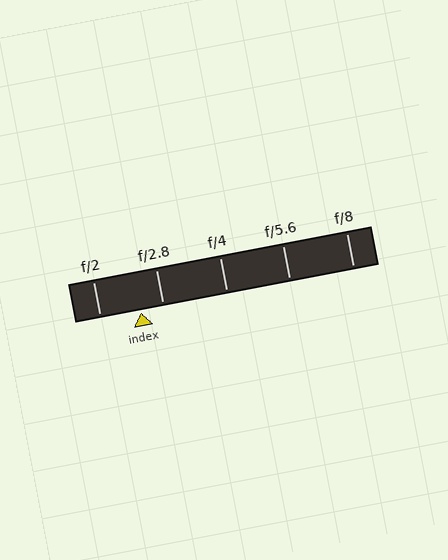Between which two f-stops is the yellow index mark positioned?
The index mark is between f/2 and f/2.8.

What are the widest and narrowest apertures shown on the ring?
The widest aperture shown is f/2 and the narrowest is f/8.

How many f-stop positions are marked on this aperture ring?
There are 5 f-stop positions marked.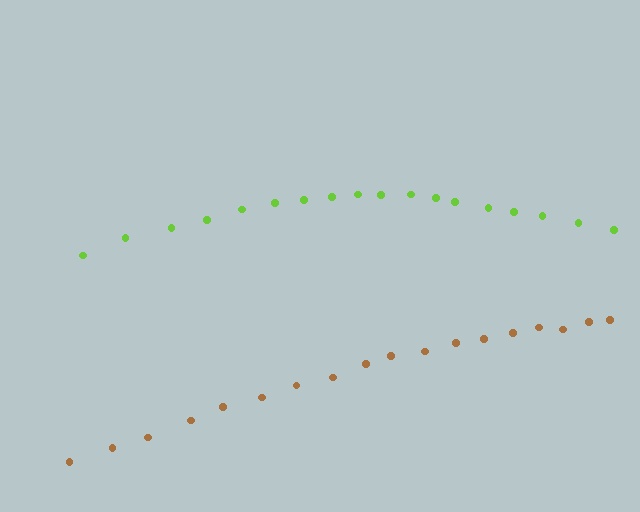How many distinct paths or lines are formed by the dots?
There are 2 distinct paths.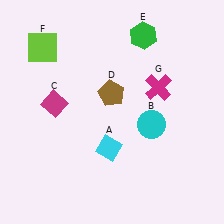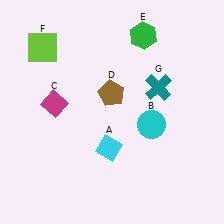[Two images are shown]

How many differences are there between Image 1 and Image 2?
There is 1 difference between the two images.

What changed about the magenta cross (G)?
In Image 1, G is magenta. In Image 2, it changed to teal.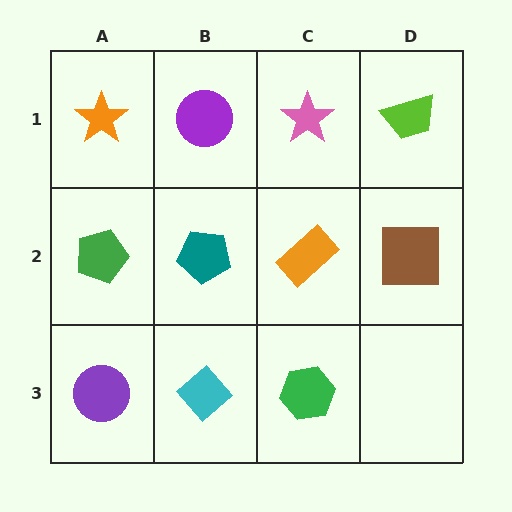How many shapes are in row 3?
3 shapes.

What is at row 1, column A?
An orange star.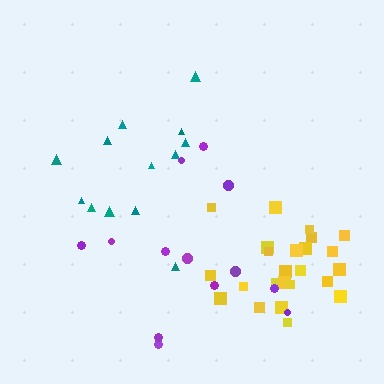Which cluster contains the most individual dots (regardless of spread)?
Yellow (24).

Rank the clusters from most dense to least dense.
yellow, teal, purple.